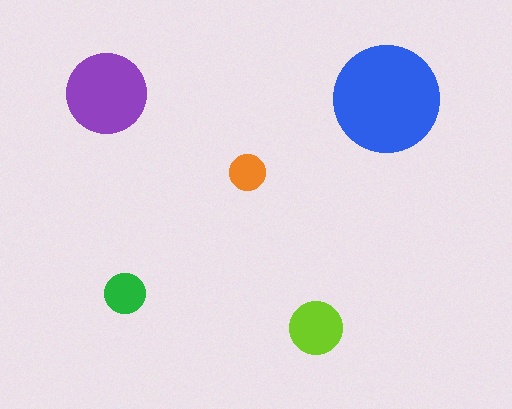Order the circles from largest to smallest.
the blue one, the purple one, the lime one, the green one, the orange one.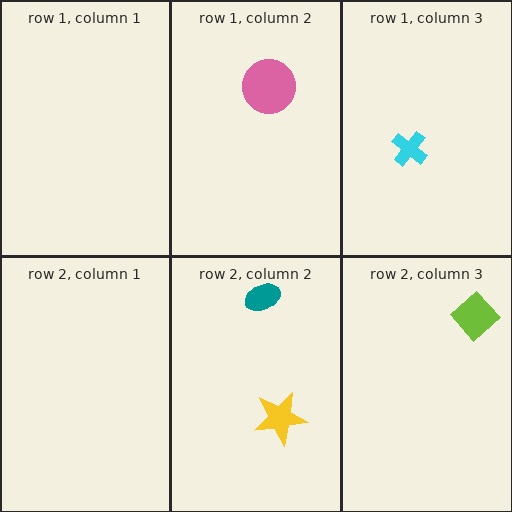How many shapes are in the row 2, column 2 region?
2.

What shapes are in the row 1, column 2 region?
The pink circle.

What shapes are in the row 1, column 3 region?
The cyan cross.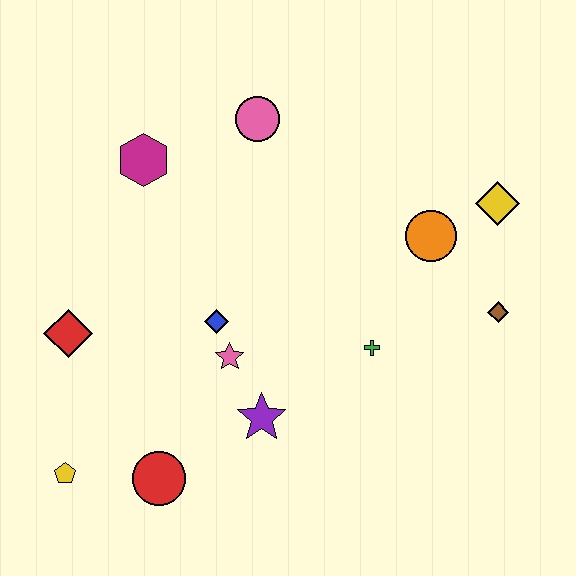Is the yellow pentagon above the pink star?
No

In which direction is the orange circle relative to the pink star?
The orange circle is to the right of the pink star.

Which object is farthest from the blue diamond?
The yellow diamond is farthest from the blue diamond.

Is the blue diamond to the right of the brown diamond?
No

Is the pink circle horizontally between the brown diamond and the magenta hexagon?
Yes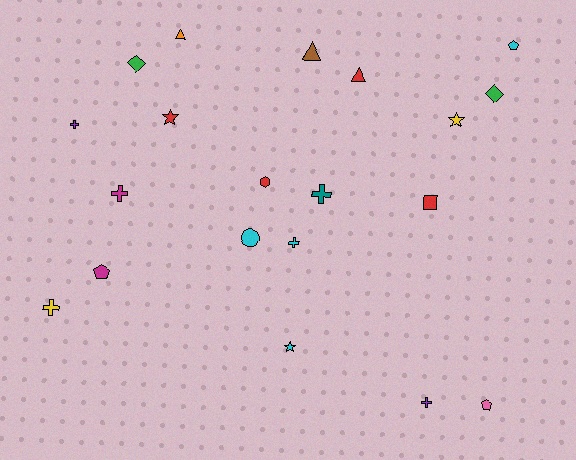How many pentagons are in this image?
There are 3 pentagons.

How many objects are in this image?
There are 20 objects.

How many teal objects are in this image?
There is 1 teal object.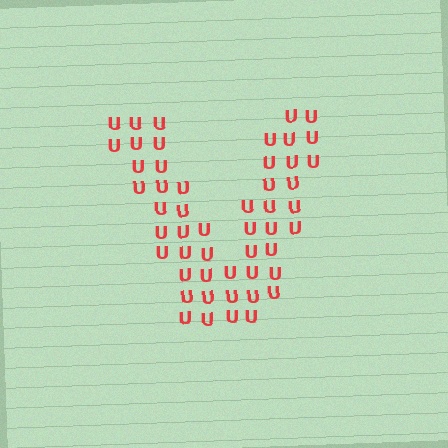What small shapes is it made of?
It is made of small letter U's.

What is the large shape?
The large shape is the letter V.